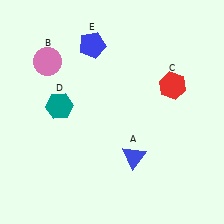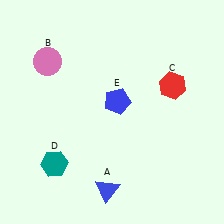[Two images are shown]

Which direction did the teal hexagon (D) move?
The teal hexagon (D) moved down.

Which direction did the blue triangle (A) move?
The blue triangle (A) moved down.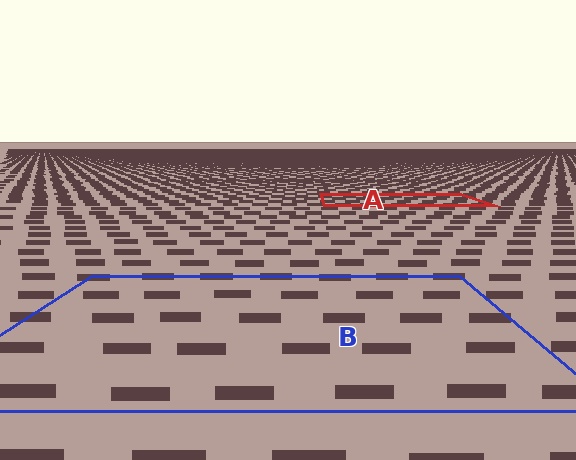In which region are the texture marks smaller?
The texture marks are smaller in region A, because it is farther away.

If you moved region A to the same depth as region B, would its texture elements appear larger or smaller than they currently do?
They would appear larger. At a closer depth, the same texture elements are projected at a bigger on-screen size.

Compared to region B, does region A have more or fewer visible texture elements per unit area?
Region A has more texture elements per unit area — they are packed more densely because it is farther away.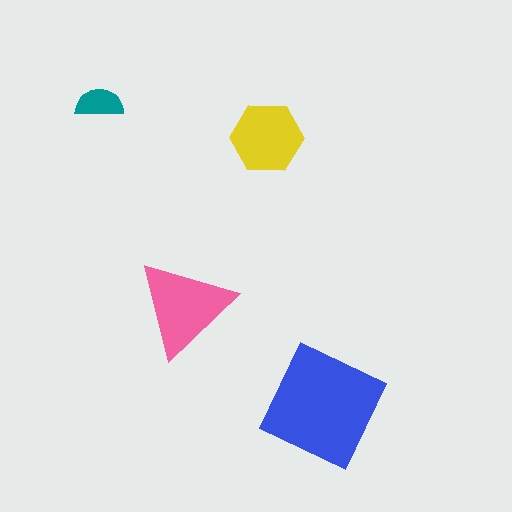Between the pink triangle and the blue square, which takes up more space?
The blue square.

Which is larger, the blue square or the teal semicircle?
The blue square.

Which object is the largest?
The blue square.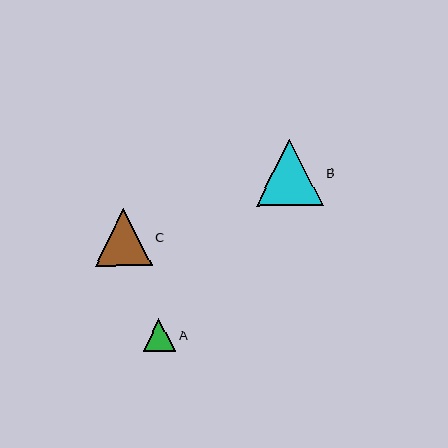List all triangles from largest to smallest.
From largest to smallest: B, C, A.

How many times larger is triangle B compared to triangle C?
Triangle B is approximately 1.2 times the size of triangle C.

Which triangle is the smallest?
Triangle A is the smallest with a size of approximately 33 pixels.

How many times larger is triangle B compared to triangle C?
Triangle B is approximately 1.2 times the size of triangle C.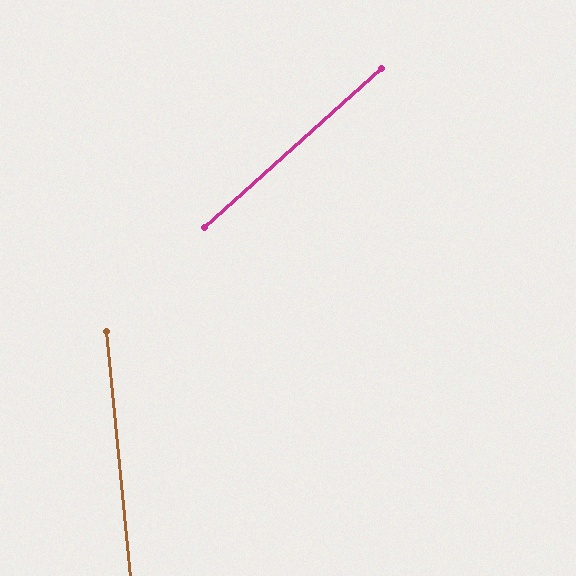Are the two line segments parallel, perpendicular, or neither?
Neither parallel nor perpendicular — they differ by about 54°.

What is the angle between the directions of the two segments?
Approximately 54 degrees.